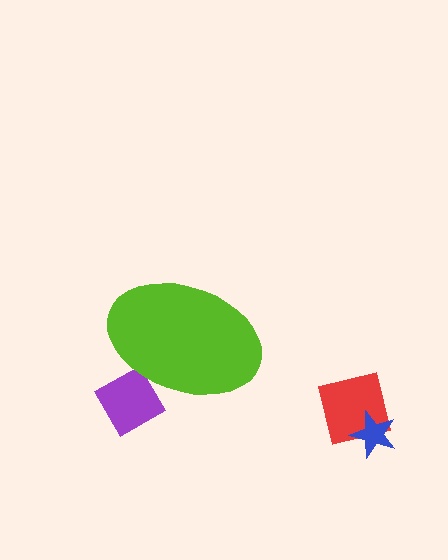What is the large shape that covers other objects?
A lime ellipse.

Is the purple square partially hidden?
Yes, the purple square is partially hidden behind the lime ellipse.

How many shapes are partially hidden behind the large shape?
1 shape is partially hidden.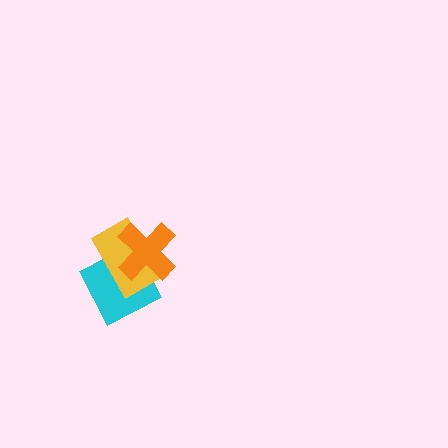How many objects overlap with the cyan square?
2 objects overlap with the cyan square.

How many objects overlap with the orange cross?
2 objects overlap with the orange cross.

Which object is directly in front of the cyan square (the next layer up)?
The yellow rectangle is directly in front of the cyan square.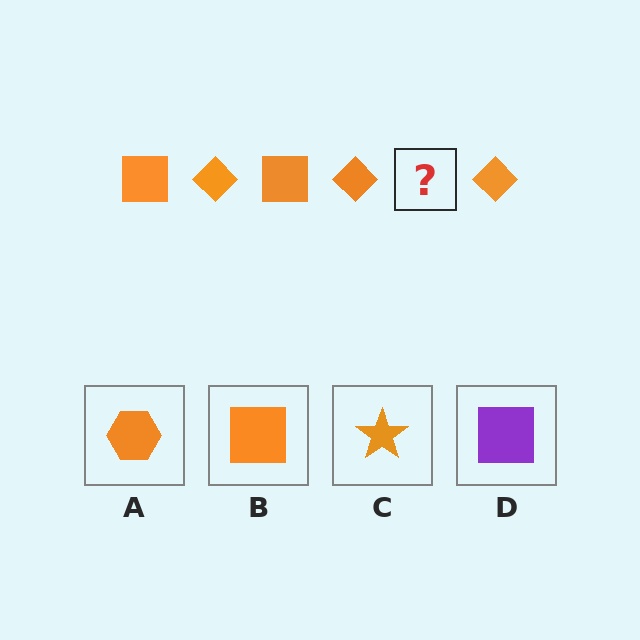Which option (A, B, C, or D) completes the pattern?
B.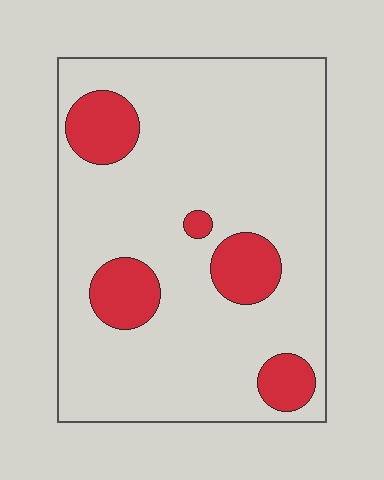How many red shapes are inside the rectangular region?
5.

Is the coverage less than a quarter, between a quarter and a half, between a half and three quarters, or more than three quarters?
Less than a quarter.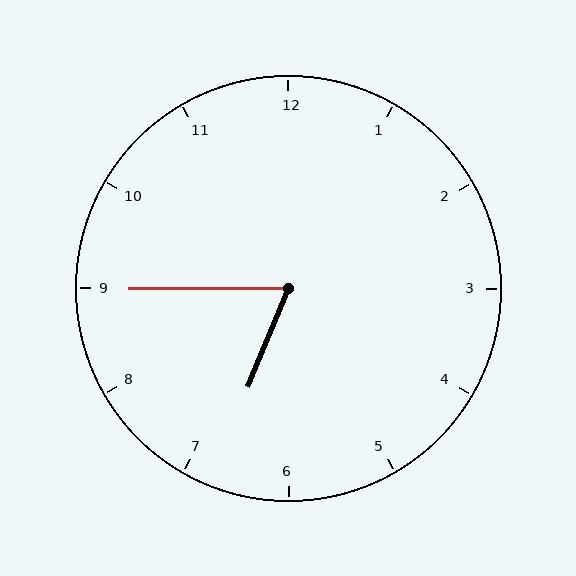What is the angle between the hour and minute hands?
Approximately 68 degrees.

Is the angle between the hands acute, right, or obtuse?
It is acute.